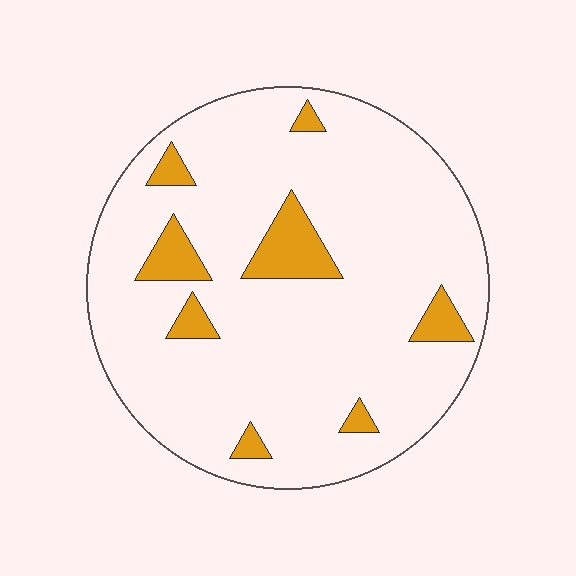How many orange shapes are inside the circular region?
8.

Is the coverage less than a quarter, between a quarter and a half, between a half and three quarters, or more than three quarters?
Less than a quarter.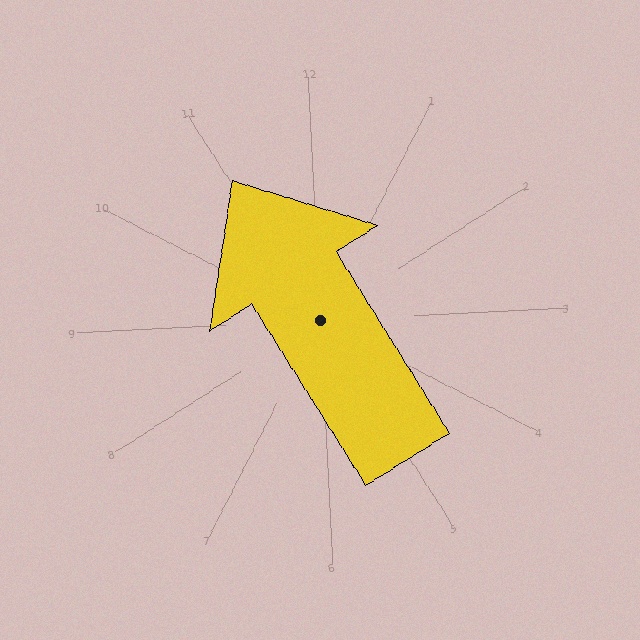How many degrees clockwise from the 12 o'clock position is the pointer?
Approximately 331 degrees.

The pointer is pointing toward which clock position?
Roughly 11 o'clock.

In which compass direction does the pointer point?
Northwest.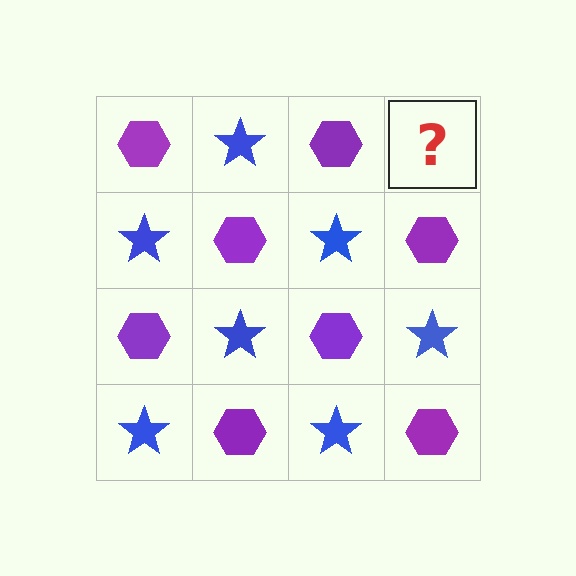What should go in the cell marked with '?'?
The missing cell should contain a blue star.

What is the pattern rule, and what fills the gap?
The rule is that it alternates purple hexagon and blue star in a checkerboard pattern. The gap should be filled with a blue star.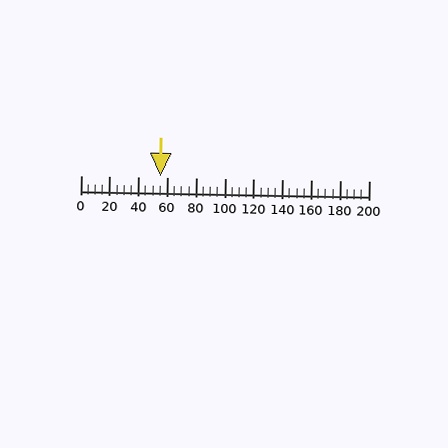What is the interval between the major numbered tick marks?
The major tick marks are spaced 20 units apart.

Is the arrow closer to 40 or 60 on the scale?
The arrow is closer to 60.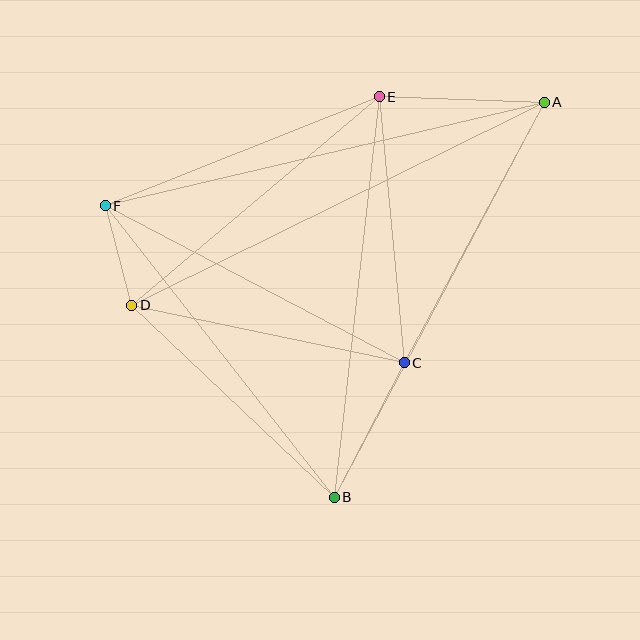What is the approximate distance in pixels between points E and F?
The distance between E and F is approximately 295 pixels.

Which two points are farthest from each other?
Points A and D are farthest from each other.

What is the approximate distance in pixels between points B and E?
The distance between B and E is approximately 403 pixels.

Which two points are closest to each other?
Points D and F are closest to each other.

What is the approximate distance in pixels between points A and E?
The distance between A and E is approximately 166 pixels.